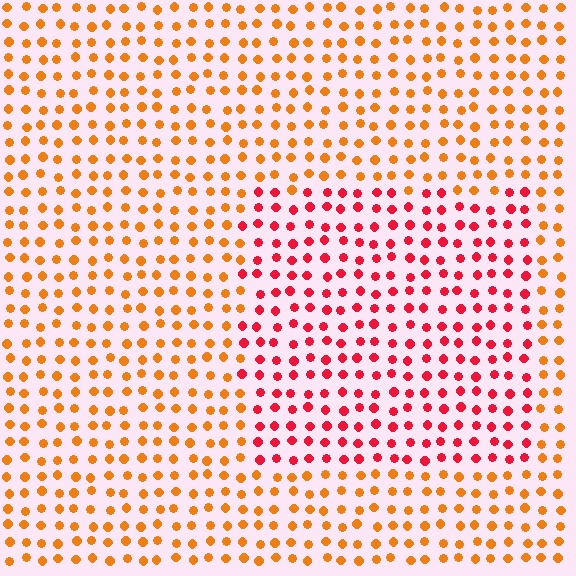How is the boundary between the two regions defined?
The boundary is defined purely by a slight shift in hue (about 40 degrees). Spacing, size, and orientation are identical on both sides.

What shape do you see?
I see a rectangle.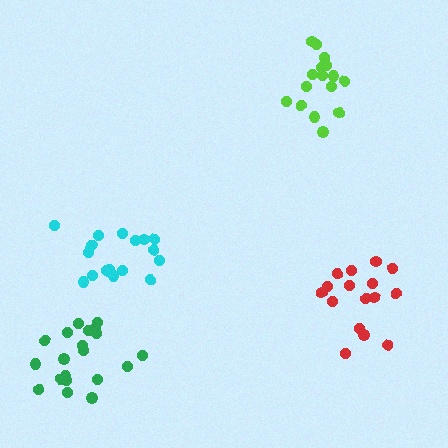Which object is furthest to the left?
The green cluster is leftmost.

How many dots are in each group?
Group 1: 18 dots, Group 2: 16 dots, Group 3: 20 dots, Group 4: 16 dots (70 total).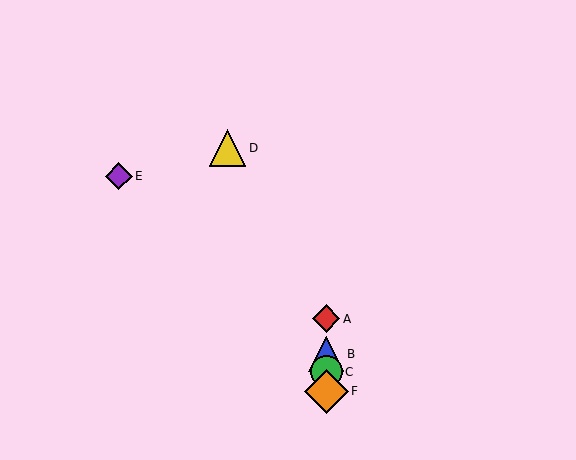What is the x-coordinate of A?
Object A is at x≈326.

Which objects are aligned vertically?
Objects A, B, C, F are aligned vertically.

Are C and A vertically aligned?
Yes, both are at x≈326.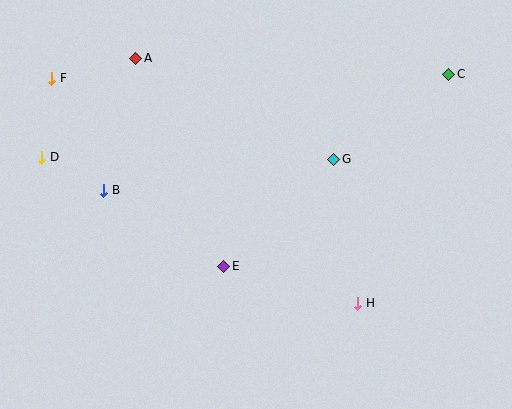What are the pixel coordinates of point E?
Point E is at (224, 266).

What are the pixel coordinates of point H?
Point H is at (358, 303).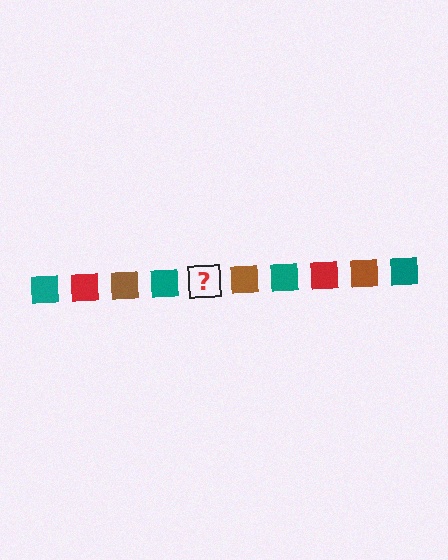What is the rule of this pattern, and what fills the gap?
The rule is that the pattern cycles through teal, red, brown squares. The gap should be filled with a red square.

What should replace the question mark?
The question mark should be replaced with a red square.